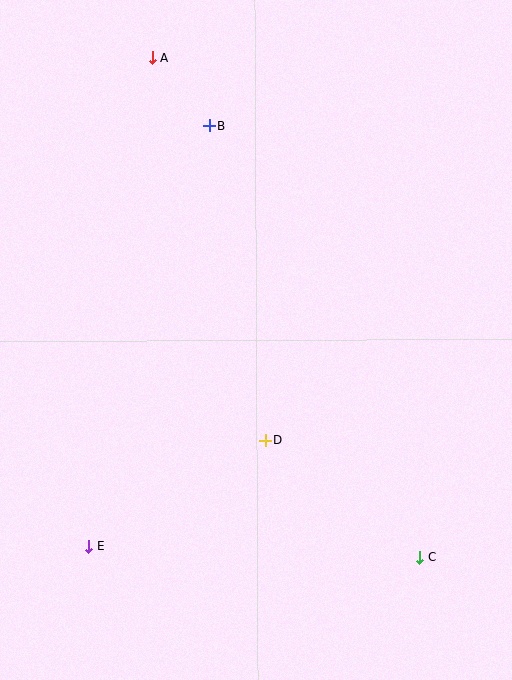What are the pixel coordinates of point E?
Point E is at (89, 546).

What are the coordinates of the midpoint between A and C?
The midpoint between A and C is at (286, 308).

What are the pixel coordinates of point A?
Point A is at (152, 58).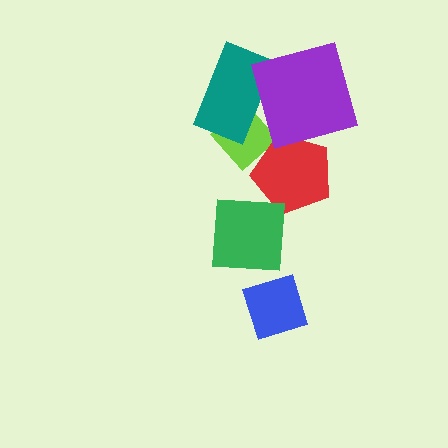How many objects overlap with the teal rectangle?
2 objects overlap with the teal rectangle.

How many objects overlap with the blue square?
0 objects overlap with the blue square.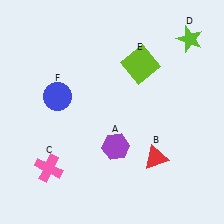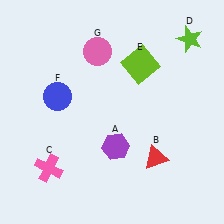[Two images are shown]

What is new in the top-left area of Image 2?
A pink circle (G) was added in the top-left area of Image 2.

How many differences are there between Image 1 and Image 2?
There is 1 difference between the two images.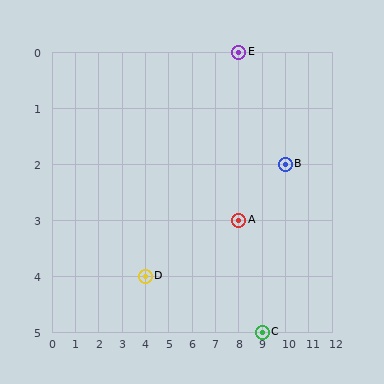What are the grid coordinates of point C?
Point C is at grid coordinates (9, 5).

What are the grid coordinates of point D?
Point D is at grid coordinates (4, 4).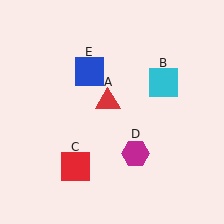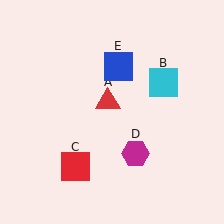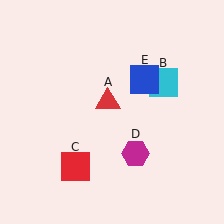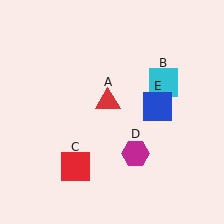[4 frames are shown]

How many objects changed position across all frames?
1 object changed position: blue square (object E).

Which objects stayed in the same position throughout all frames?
Red triangle (object A) and cyan square (object B) and red square (object C) and magenta hexagon (object D) remained stationary.